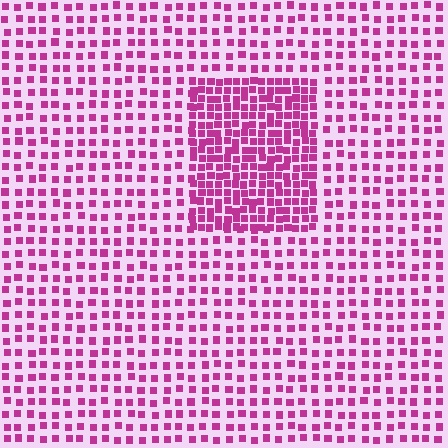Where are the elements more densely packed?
The elements are more densely packed inside the rectangle boundary.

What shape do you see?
I see a rectangle.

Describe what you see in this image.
The image contains small magenta elements arranged at two different densities. A rectangle-shaped region is visible where the elements are more densely packed than the surrounding area.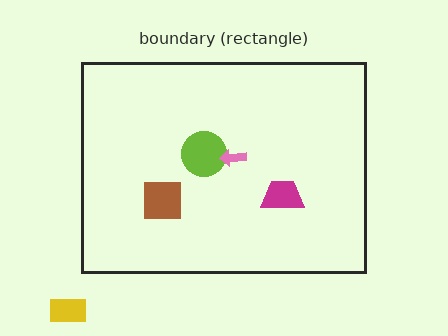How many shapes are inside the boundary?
4 inside, 1 outside.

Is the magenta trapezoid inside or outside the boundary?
Inside.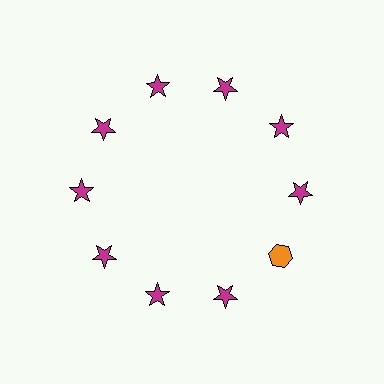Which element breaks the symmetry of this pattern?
The orange hexagon at roughly the 4 o'clock position breaks the symmetry. All other shapes are magenta stars.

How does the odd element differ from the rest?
It differs in both color (orange instead of magenta) and shape (hexagon instead of star).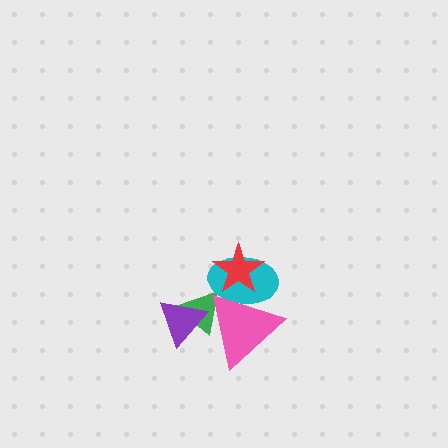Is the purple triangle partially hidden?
Yes, it is partially covered by another shape.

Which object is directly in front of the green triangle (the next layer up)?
The purple triangle is directly in front of the green triangle.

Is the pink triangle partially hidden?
Yes, it is partially covered by another shape.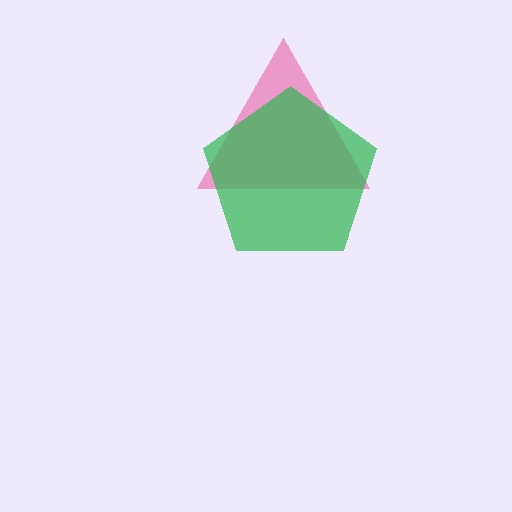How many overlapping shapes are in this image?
There are 2 overlapping shapes in the image.